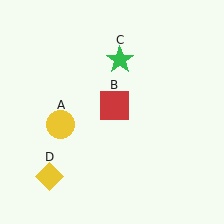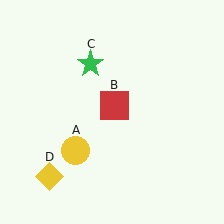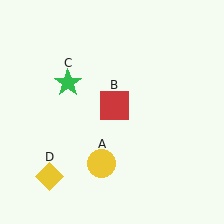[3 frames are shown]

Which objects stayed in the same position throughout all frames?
Red square (object B) and yellow diamond (object D) remained stationary.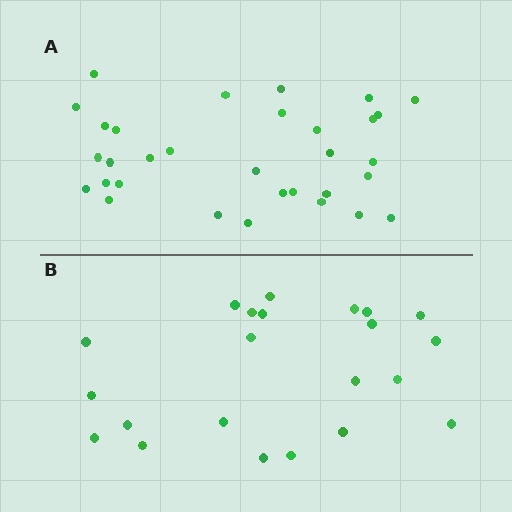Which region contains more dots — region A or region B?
Region A (the top region) has more dots.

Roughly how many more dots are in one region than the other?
Region A has roughly 10 or so more dots than region B.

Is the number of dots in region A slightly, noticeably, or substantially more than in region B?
Region A has substantially more. The ratio is roughly 1.5 to 1.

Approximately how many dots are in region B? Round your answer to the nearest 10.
About 20 dots. (The exact count is 22, which rounds to 20.)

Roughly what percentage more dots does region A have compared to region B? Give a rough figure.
About 45% more.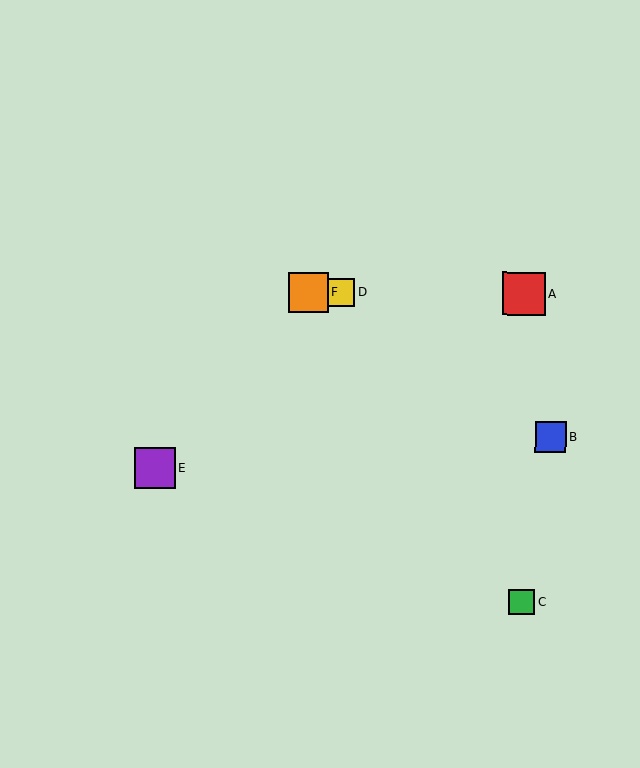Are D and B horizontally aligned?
No, D is at y≈293 and B is at y≈437.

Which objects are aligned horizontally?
Objects A, D, F are aligned horizontally.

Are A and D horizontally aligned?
Yes, both are at y≈294.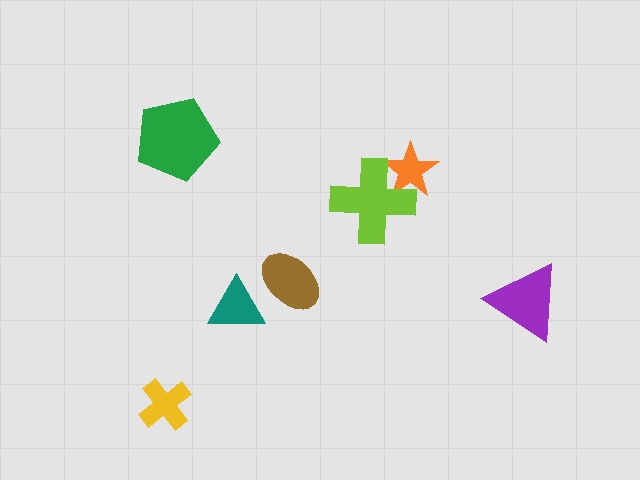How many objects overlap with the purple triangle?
0 objects overlap with the purple triangle.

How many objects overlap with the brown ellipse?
1 object overlaps with the brown ellipse.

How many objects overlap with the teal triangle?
1 object overlaps with the teal triangle.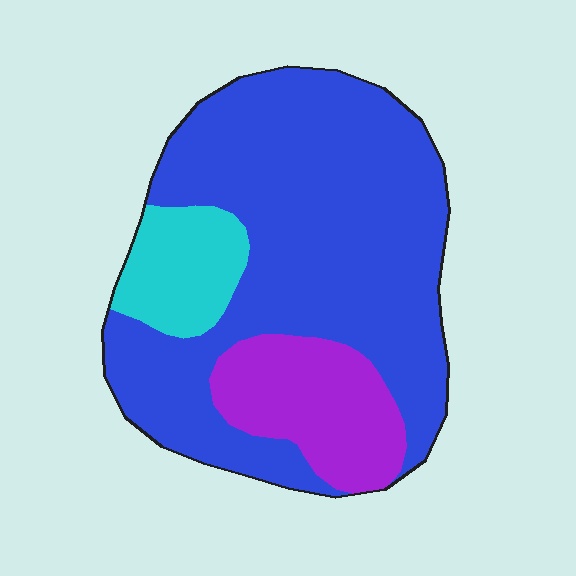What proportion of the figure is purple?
Purple takes up about one sixth (1/6) of the figure.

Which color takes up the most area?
Blue, at roughly 70%.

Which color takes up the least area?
Cyan, at roughly 10%.